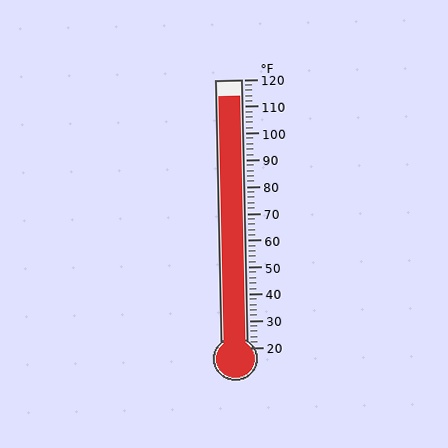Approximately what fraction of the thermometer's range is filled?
The thermometer is filled to approximately 95% of its range.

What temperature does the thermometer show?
The thermometer shows approximately 114°F.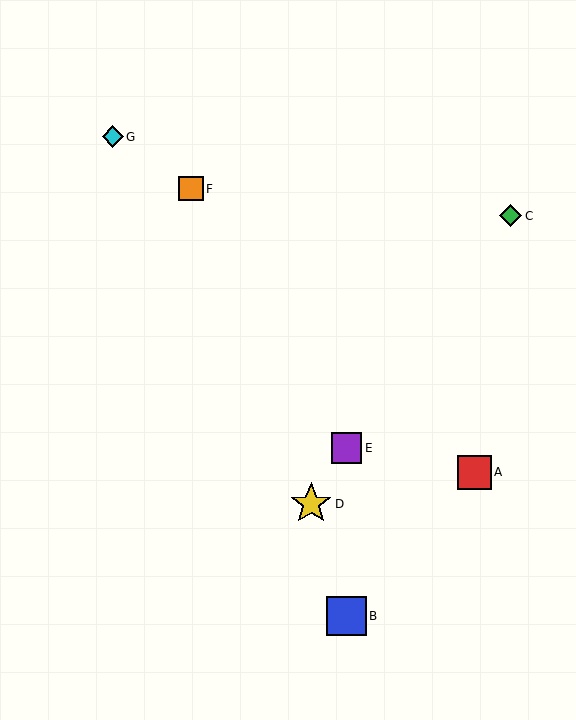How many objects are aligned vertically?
2 objects (B, E) are aligned vertically.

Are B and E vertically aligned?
Yes, both are at x≈346.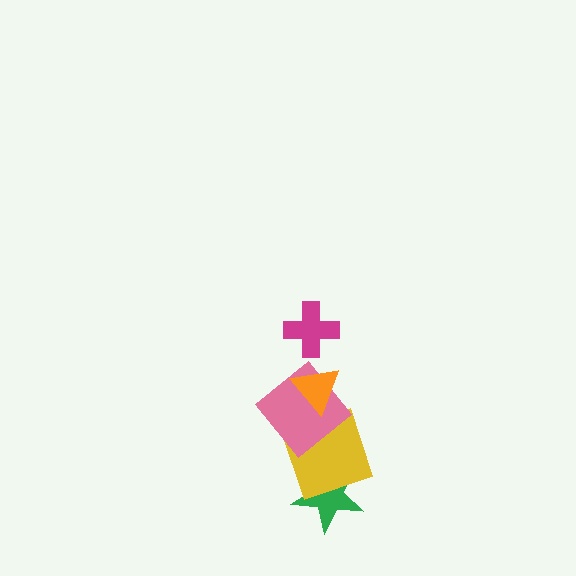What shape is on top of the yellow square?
The pink diamond is on top of the yellow square.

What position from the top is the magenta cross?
The magenta cross is 1st from the top.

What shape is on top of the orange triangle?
The magenta cross is on top of the orange triangle.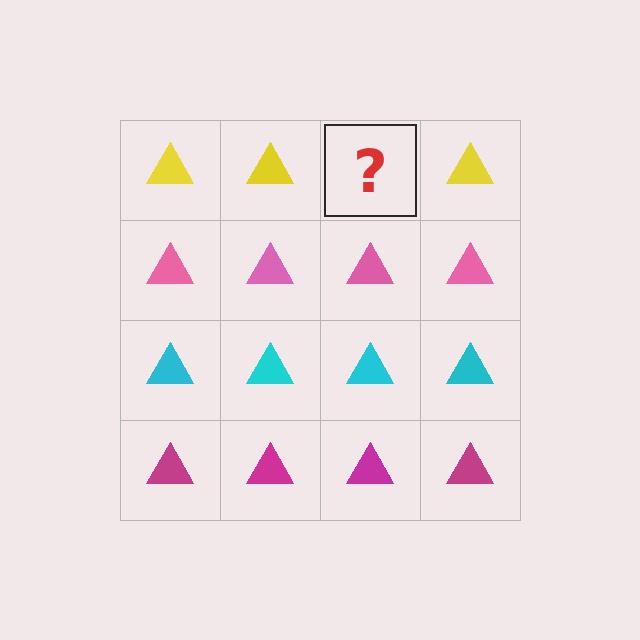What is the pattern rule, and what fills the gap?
The rule is that each row has a consistent color. The gap should be filled with a yellow triangle.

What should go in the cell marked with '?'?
The missing cell should contain a yellow triangle.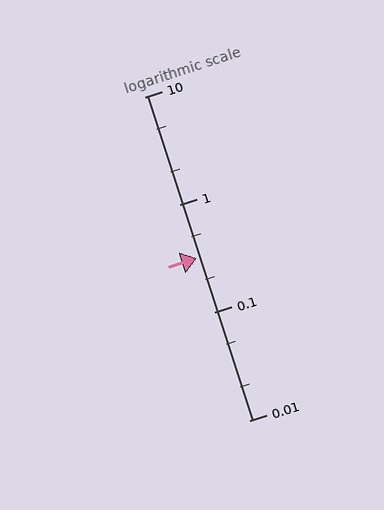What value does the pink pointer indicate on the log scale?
The pointer indicates approximately 0.32.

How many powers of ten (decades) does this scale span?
The scale spans 3 decades, from 0.01 to 10.